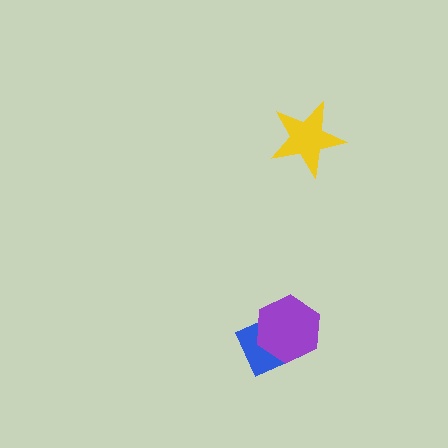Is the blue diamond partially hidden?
Yes, it is partially covered by another shape.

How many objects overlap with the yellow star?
0 objects overlap with the yellow star.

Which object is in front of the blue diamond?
The purple hexagon is in front of the blue diamond.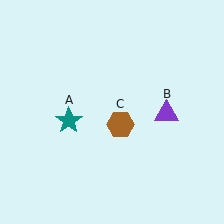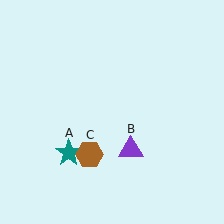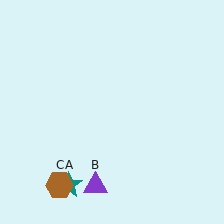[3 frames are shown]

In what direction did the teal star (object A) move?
The teal star (object A) moved down.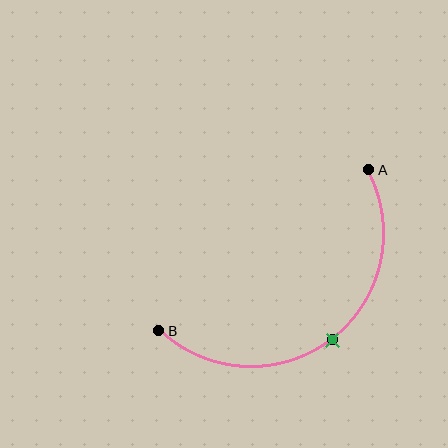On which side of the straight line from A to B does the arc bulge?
The arc bulges below and to the right of the straight line connecting A and B.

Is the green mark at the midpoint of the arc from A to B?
Yes. The green mark lies on the arc at equal arc-length from both A and B — it is the arc midpoint.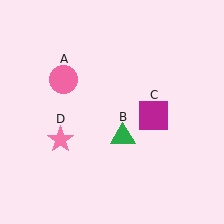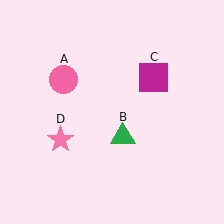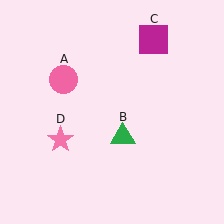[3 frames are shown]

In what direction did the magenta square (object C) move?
The magenta square (object C) moved up.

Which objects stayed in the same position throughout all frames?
Pink circle (object A) and green triangle (object B) and pink star (object D) remained stationary.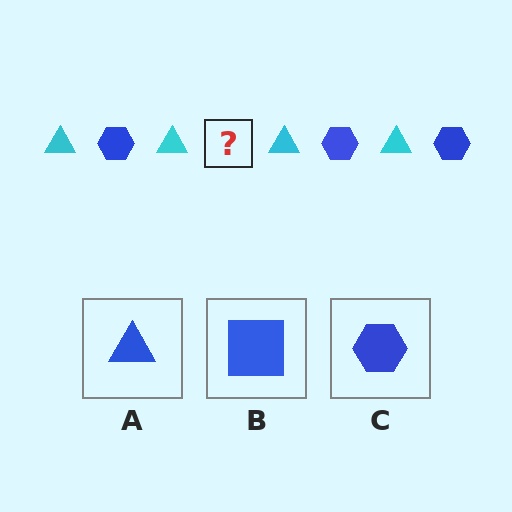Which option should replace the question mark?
Option C.